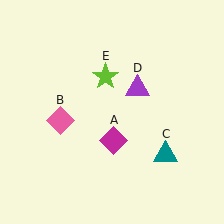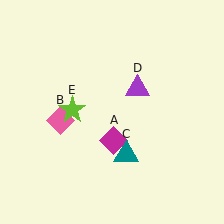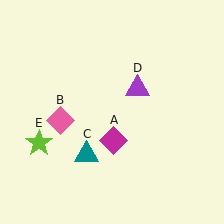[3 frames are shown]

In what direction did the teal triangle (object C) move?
The teal triangle (object C) moved left.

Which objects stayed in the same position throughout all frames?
Magenta diamond (object A) and pink diamond (object B) and purple triangle (object D) remained stationary.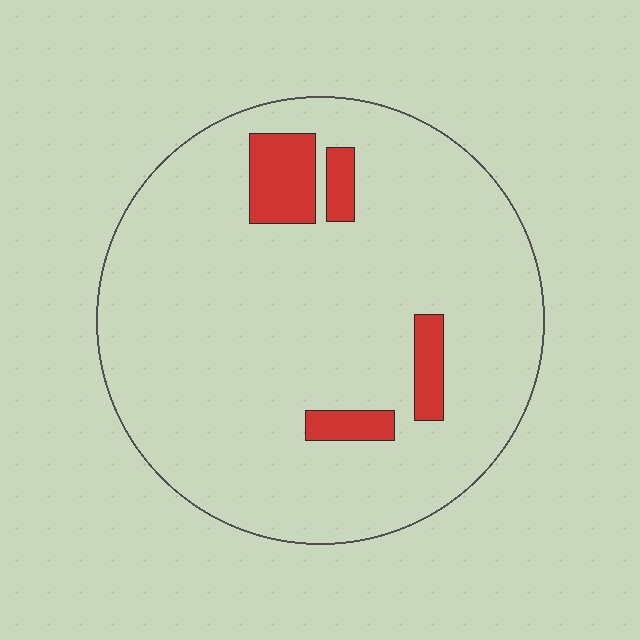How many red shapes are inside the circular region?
4.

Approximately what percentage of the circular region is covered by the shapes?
Approximately 10%.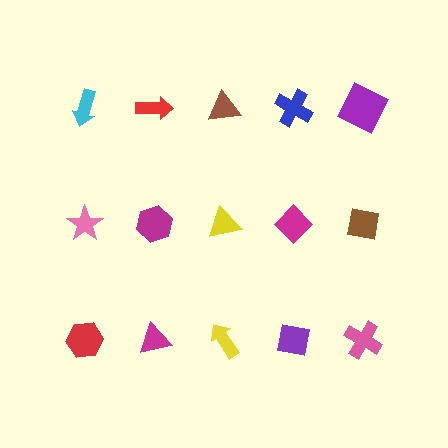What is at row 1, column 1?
A cyan arrow.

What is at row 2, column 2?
A magenta hexagon.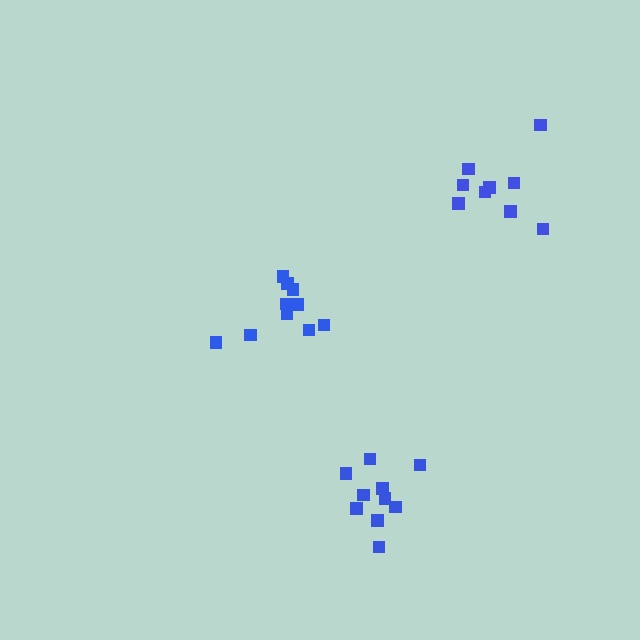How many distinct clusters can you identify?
There are 3 distinct clusters.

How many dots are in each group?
Group 1: 9 dots, Group 2: 10 dots, Group 3: 10 dots (29 total).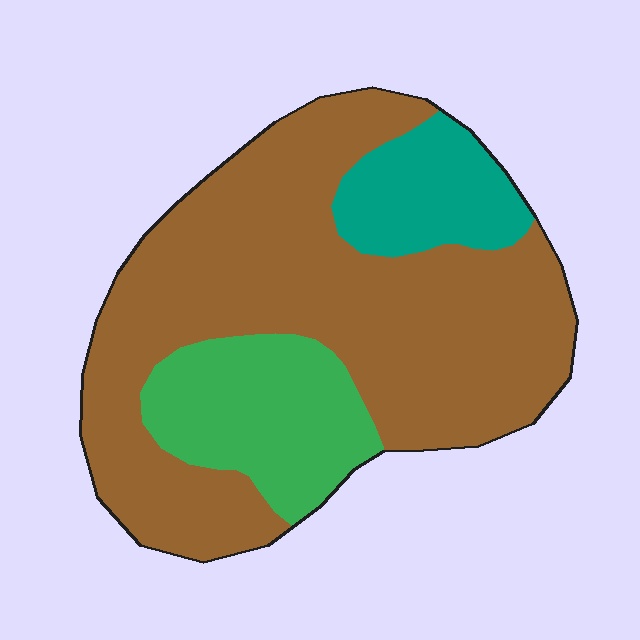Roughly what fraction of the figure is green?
Green takes up between a sixth and a third of the figure.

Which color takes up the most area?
Brown, at roughly 70%.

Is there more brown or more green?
Brown.